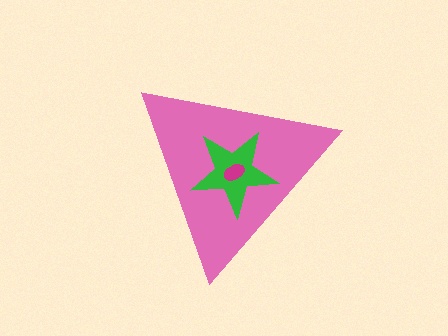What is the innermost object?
The magenta ellipse.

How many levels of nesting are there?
3.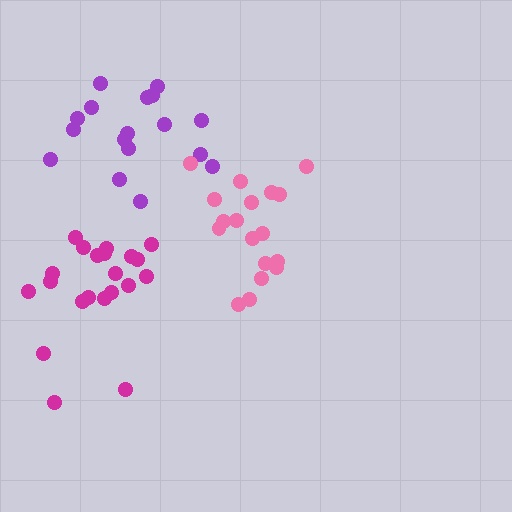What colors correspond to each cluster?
The clusters are colored: magenta, purple, pink.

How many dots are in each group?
Group 1: 21 dots, Group 2: 17 dots, Group 3: 18 dots (56 total).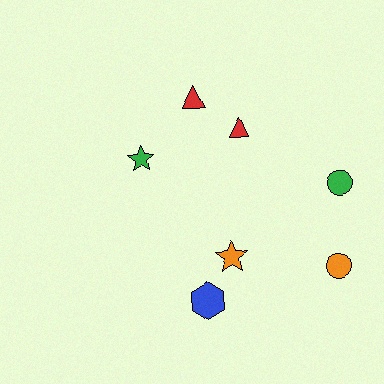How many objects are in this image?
There are 7 objects.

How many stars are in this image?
There are 2 stars.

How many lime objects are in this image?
There are no lime objects.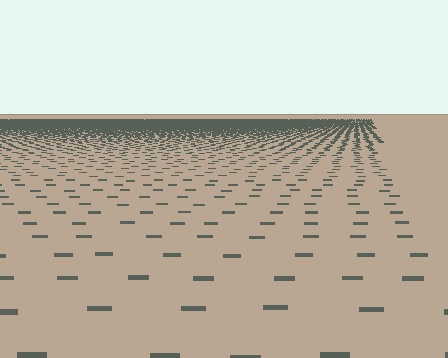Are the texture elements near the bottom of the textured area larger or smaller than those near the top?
Larger. Near the bottom, elements are closer to the viewer and appear at a bigger on-screen size.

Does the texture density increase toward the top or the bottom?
Density increases toward the top.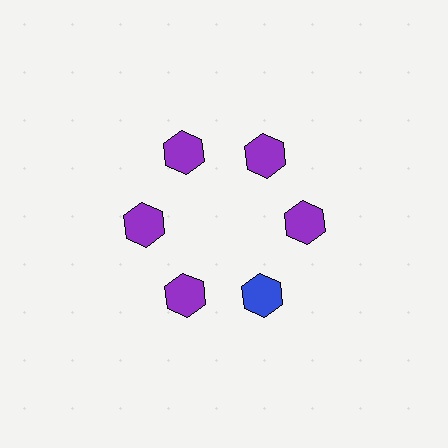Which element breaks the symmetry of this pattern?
The blue hexagon at roughly the 5 o'clock position breaks the symmetry. All other shapes are purple hexagons.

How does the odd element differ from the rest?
It has a different color: blue instead of purple.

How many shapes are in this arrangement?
There are 6 shapes arranged in a ring pattern.